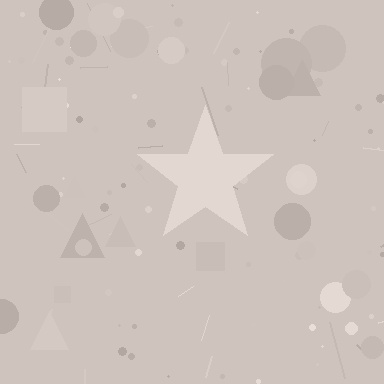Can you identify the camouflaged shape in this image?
The camouflaged shape is a star.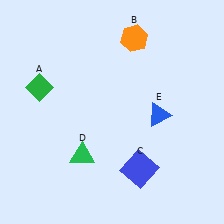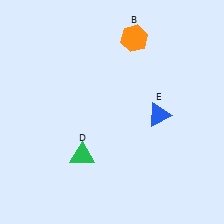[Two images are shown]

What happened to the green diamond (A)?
The green diamond (A) was removed in Image 2. It was in the top-left area of Image 1.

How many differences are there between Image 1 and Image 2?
There are 2 differences between the two images.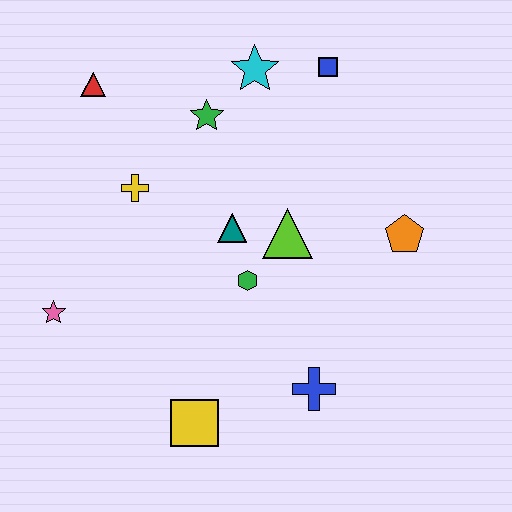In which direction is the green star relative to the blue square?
The green star is to the left of the blue square.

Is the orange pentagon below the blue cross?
No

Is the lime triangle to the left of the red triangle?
No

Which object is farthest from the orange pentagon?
The pink star is farthest from the orange pentagon.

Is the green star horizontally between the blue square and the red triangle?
Yes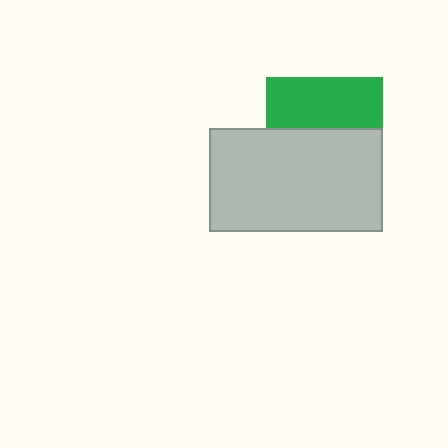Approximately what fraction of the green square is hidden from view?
Roughly 57% of the green square is hidden behind the light gray rectangle.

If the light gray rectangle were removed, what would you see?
You would see the complete green square.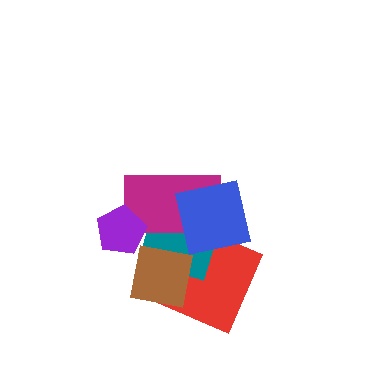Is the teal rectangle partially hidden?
Yes, it is partially covered by another shape.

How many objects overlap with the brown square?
3 objects overlap with the brown square.